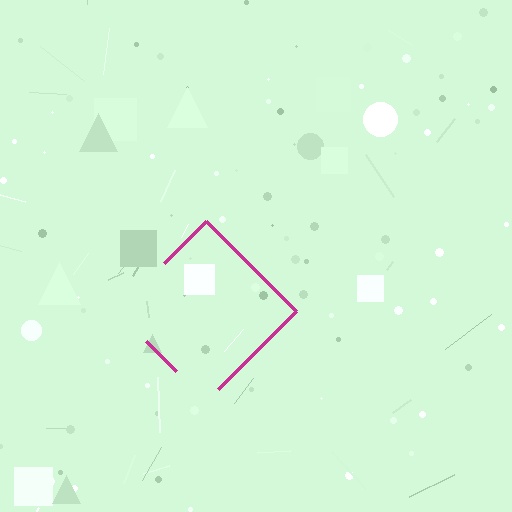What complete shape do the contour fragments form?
The contour fragments form a diamond.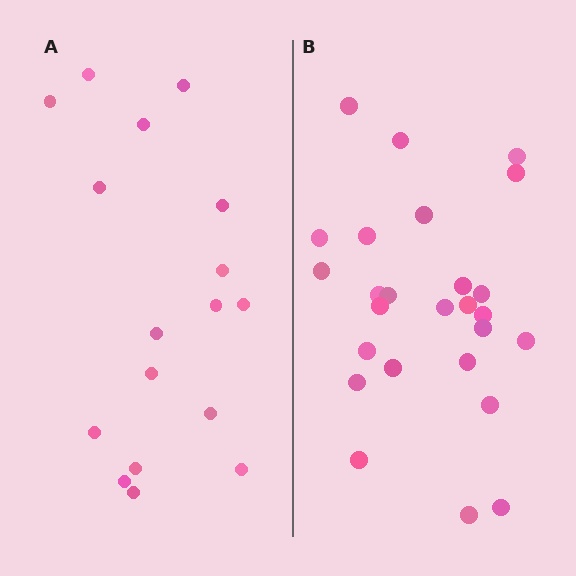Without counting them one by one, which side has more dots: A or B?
Region B (the right region) has more dots.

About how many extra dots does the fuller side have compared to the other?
Region B has roughly 8 or so more dots than region A.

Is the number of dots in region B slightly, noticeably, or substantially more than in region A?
Region B has substantially more. The ratio is roughly 1.5 to 1.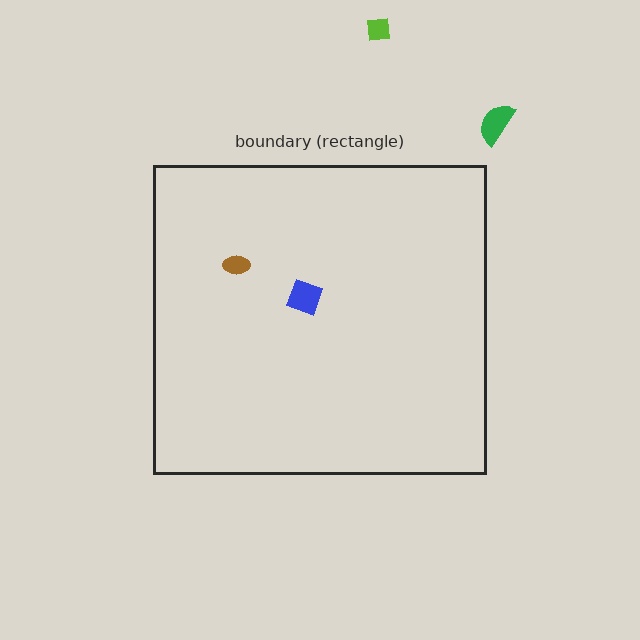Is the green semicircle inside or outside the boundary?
Outside.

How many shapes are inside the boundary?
2 inside, 2 outside.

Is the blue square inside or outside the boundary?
Inside.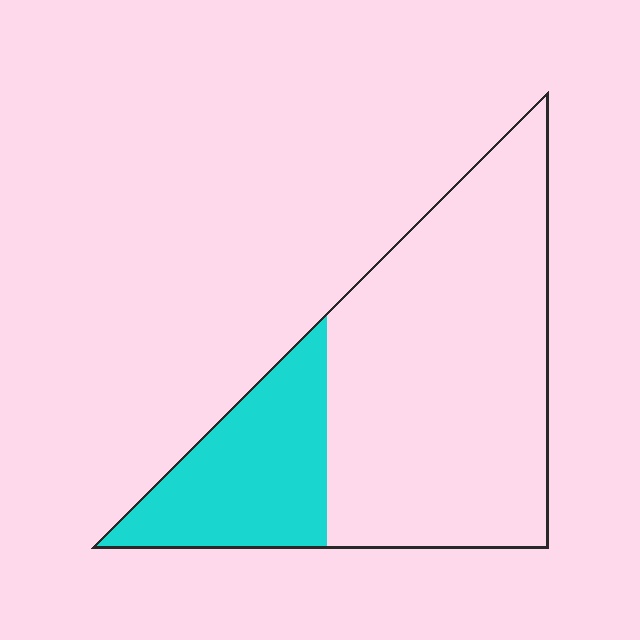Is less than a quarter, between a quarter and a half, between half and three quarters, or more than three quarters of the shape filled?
Between a quarter and a half.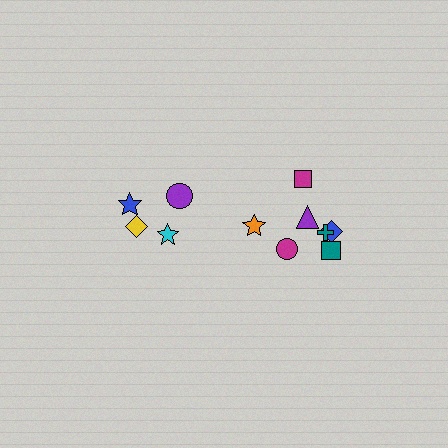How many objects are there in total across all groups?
There are 11 objects.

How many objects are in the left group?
There are 4 objects.